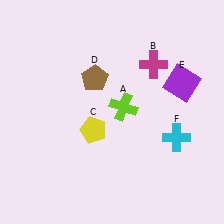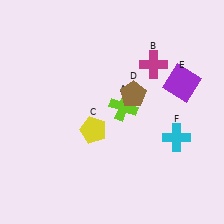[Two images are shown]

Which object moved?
The brown pentagon (D) moved right.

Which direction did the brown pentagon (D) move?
The brown pentagon (D) moved right.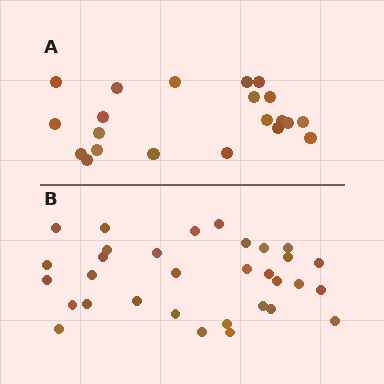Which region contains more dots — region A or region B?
Region B (the bottom region) has more dots.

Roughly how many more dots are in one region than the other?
Region B has roughly 12 or so more dots than region A.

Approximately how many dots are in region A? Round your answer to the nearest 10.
About 20 dots. (The exact count is 21, which rounds to 20.)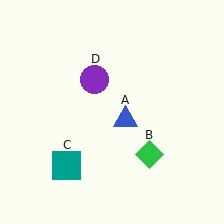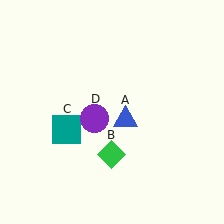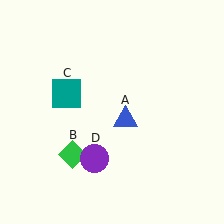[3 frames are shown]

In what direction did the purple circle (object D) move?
The purple circle (object D) moved down.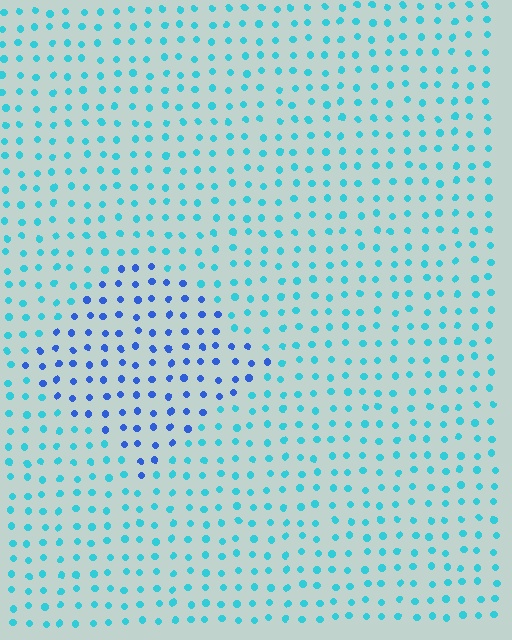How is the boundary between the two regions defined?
The boundary is defined purely by a slight shift in hue (about 40 degrees). Spacing, size, and orientation are identical on both sides.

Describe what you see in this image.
The image is filled with small cyan elements in a uniform arrangement. A diamond-shaped region is visible where the elements are tinted to a slightly different hue, forming a subtle color boundary.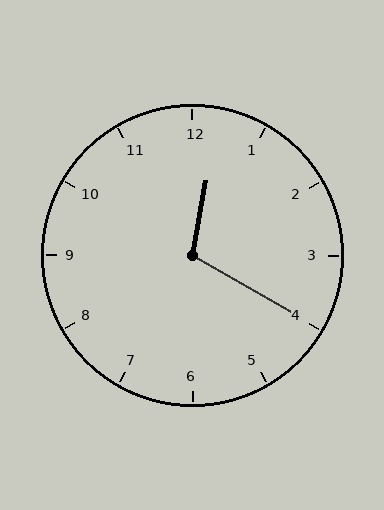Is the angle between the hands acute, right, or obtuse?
It is obtuse.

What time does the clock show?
12:20.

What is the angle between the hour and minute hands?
Approximately 110 degrees.